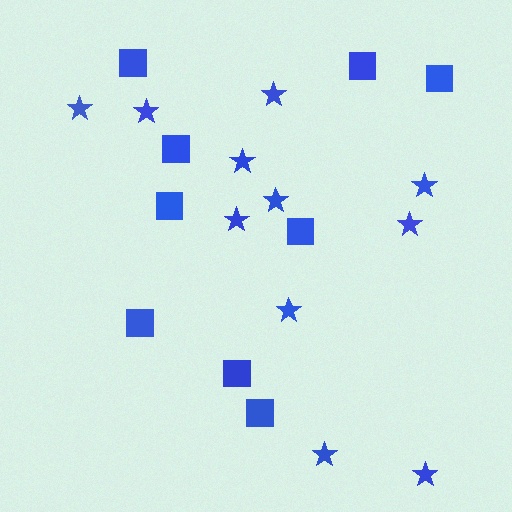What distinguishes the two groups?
There are 2 groups: one group of squares (9) and one group of stars (11).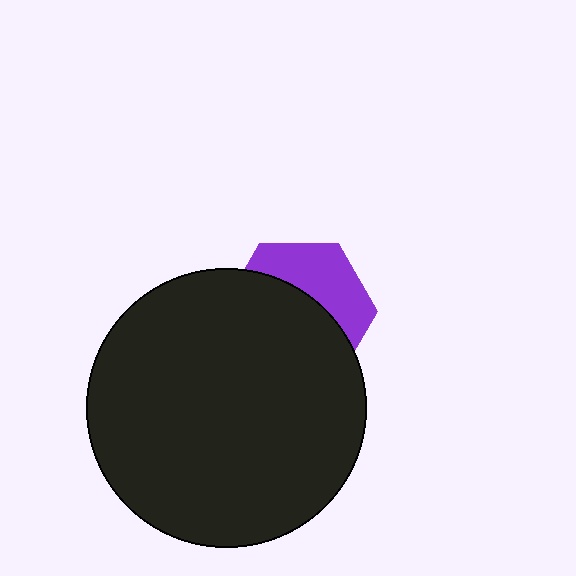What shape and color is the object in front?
The object in front is a black circle.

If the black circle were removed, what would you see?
You would see the complete purple hexagon.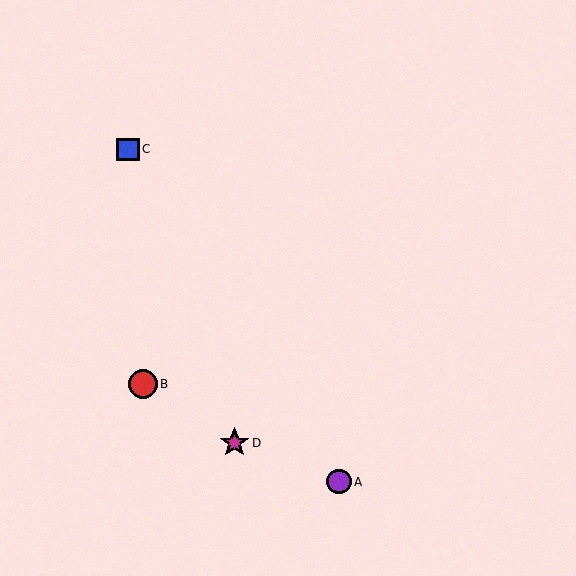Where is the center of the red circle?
The center of the red circle is at (143, 384).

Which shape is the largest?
The magenta star (labeled D) is the largest.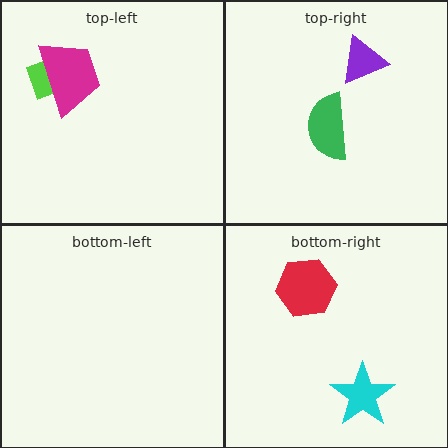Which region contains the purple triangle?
The top-right region.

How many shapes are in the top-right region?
2.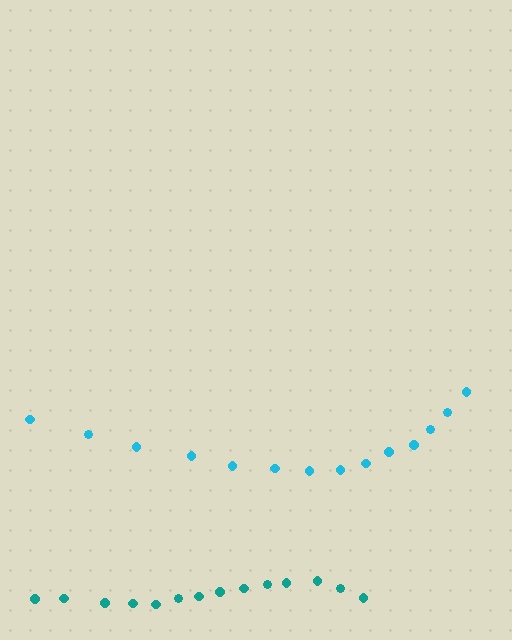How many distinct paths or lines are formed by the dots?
There are 2 distinct paths.